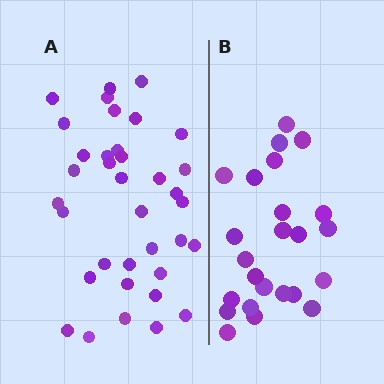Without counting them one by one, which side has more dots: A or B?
Region A (the left region) has more dots.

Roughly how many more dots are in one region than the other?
Region A has roughly 12 or so more dots than region B.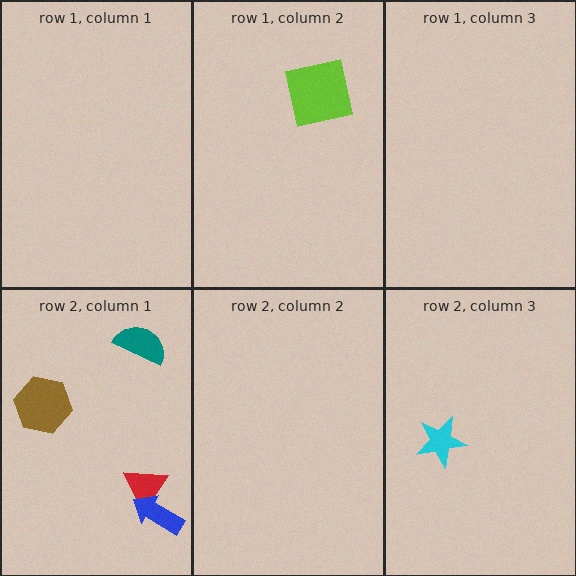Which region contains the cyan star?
The row 2, column 3 region.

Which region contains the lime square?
The row 1, column 2 region.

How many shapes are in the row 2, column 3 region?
1.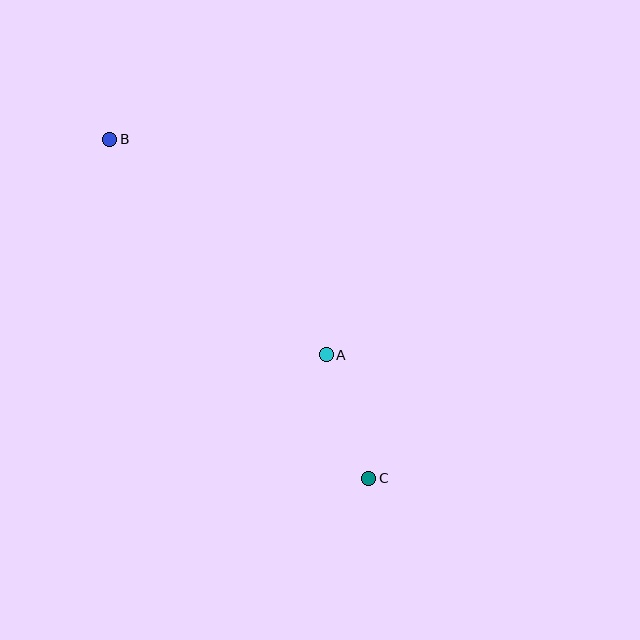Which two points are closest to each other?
Points A and C are closest to each other.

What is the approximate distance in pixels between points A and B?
The distance between A and B is approximately 306 pixels.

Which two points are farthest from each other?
Points B and C are farthest from each other.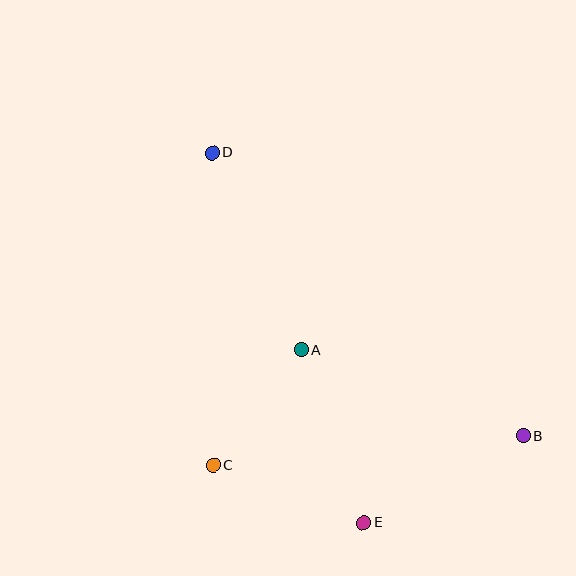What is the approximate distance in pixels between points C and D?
The distance between C and D is approximately 312 pixels.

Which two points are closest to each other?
Points A and C are closest to each other.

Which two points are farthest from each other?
Points B and D are farthest from each other.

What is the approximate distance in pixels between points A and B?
The distance between A and B is approximately 238 pixels.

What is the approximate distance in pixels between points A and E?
The distance between A and E is approximately 184 pixels.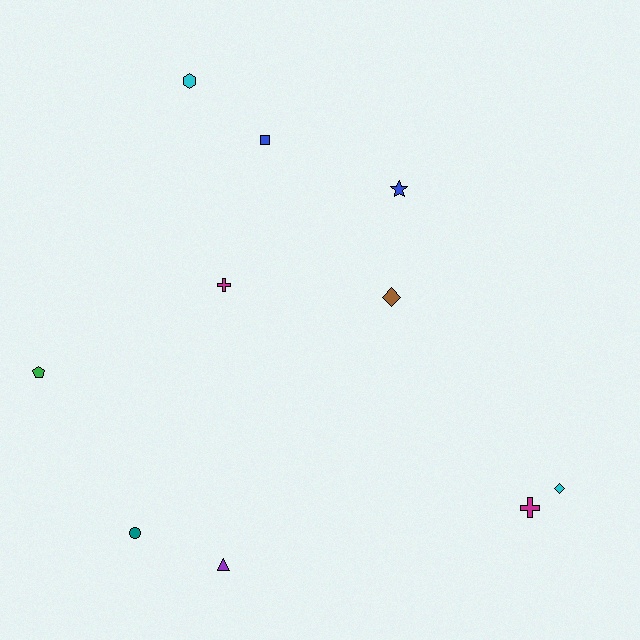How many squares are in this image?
There is 1 square.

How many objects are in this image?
There are 10 objects.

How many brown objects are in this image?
There is 1 brown object.